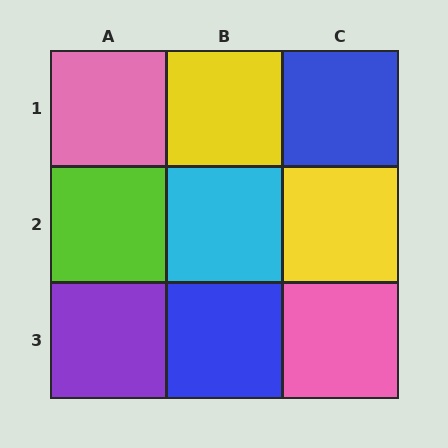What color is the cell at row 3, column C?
Pink.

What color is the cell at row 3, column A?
Purple.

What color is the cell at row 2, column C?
Yellow.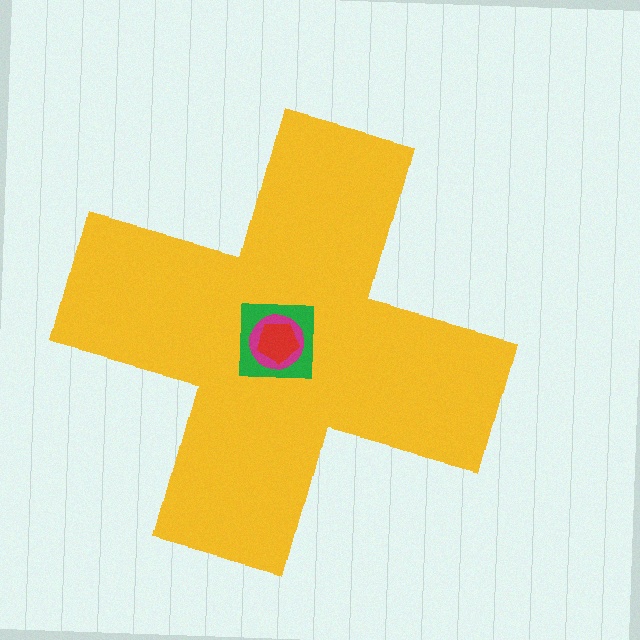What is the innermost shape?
The red pentagon.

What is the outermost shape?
The yellow cross.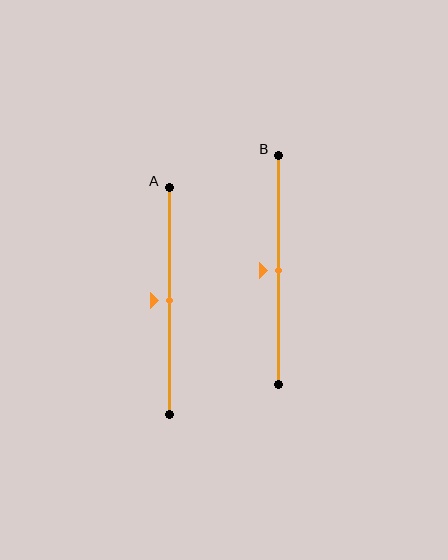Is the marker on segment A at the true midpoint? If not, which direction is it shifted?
Yes, the marker on segment A is at the true midpoint.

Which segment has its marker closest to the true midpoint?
Segment A has its marker closest to the true midpoint.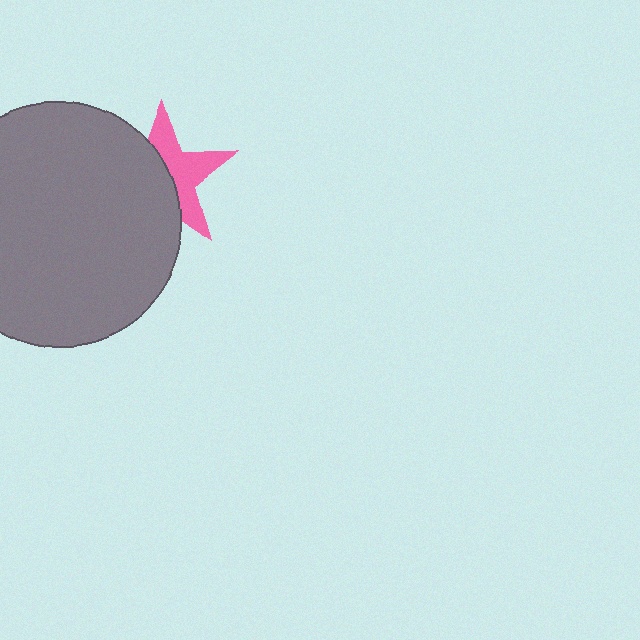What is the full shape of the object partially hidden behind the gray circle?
The partially hidden object is a pink star.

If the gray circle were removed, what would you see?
You would see the complete pink star.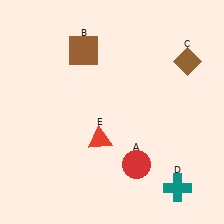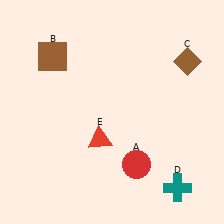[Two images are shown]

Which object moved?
The brown square (B) moved left.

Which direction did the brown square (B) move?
The brown square (B) moved left.